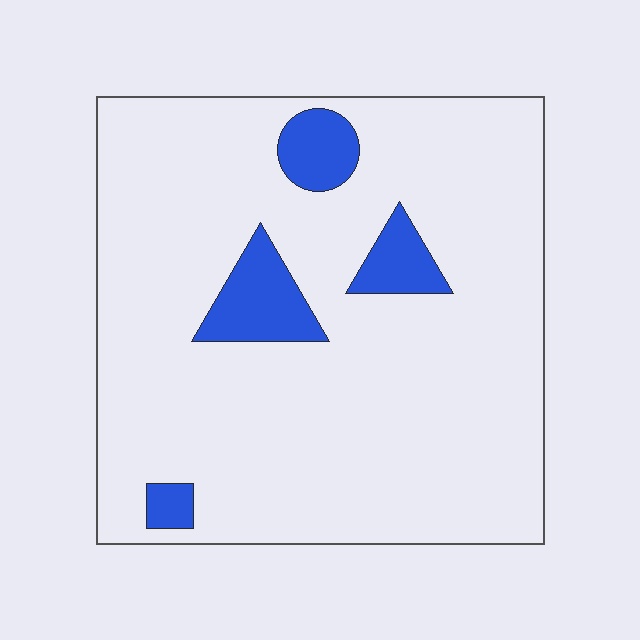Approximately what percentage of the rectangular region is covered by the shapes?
Approximately 10%.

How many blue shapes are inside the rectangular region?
4.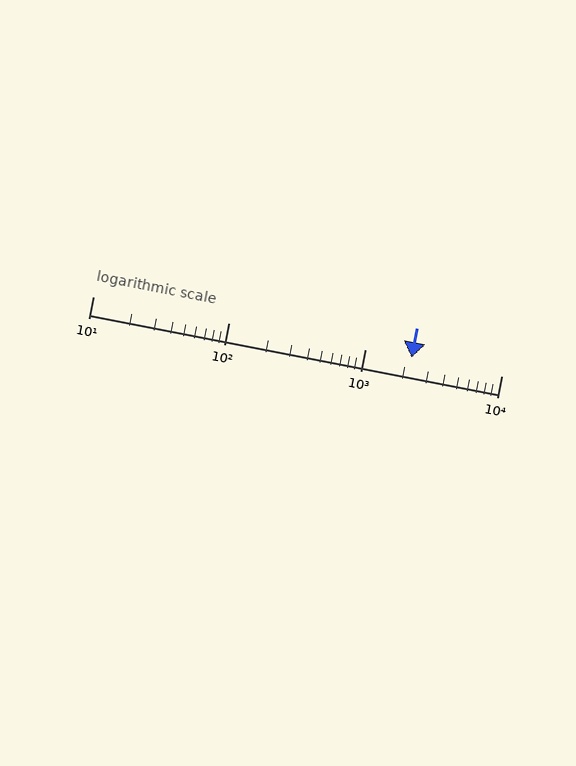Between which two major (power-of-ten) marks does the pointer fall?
The pointer is between 1000 and 10000.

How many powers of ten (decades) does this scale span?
The scale spans 3 decades, from 10 to 10000.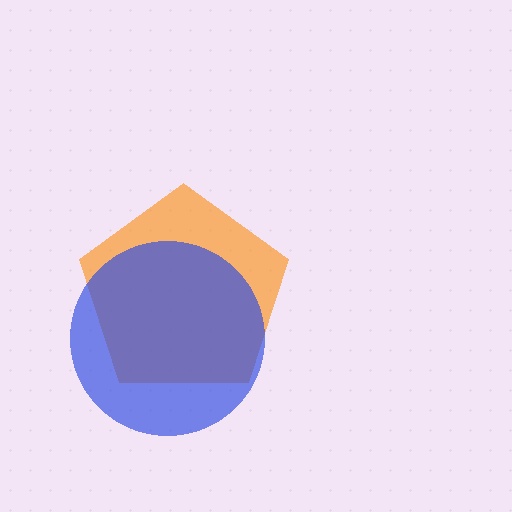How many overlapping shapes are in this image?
There are 2 overlapping shapes in the image.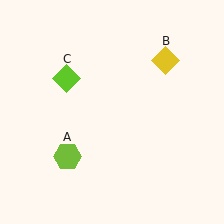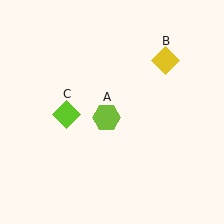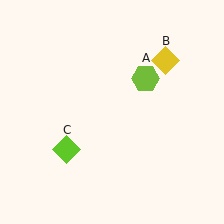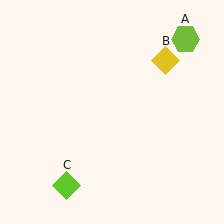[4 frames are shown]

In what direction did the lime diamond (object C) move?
The lime diamond (object C) moved down.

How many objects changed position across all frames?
2 objects changed position: lime hexagon (object A), lime diamond (object C).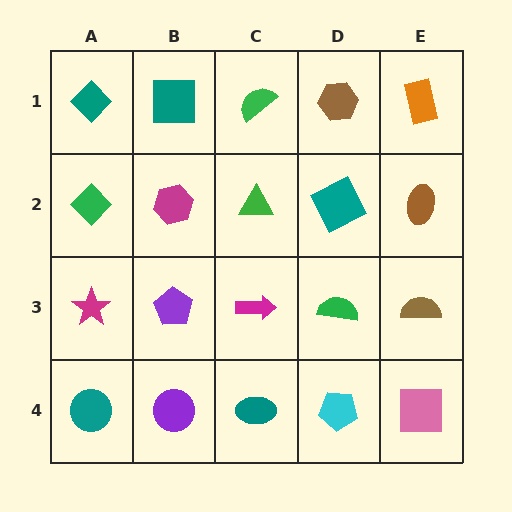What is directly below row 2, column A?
A magenta star.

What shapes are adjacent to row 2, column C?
A green semicircle (row 1, column C), a magenta arrow (row 3, column C), a magenta hexagon (row 2, column B), a teal square (row 2, column D).